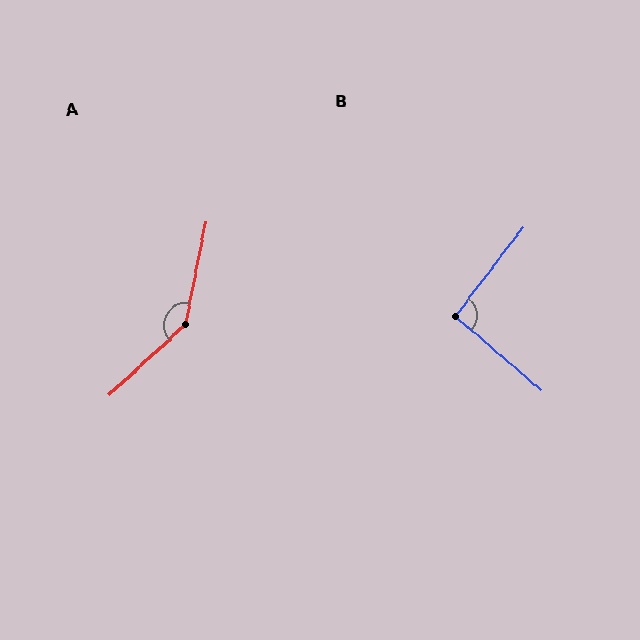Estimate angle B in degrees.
Approximately 93 degrees.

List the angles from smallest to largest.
B (93°), A (144°).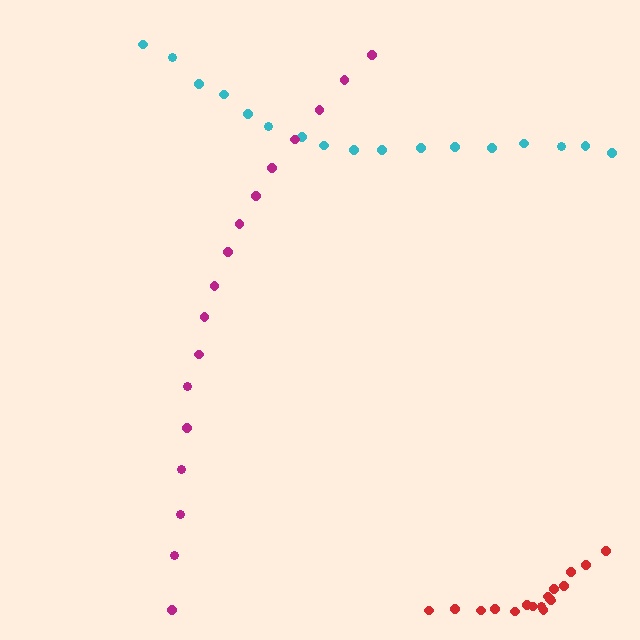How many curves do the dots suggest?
There are 3 distinct paths.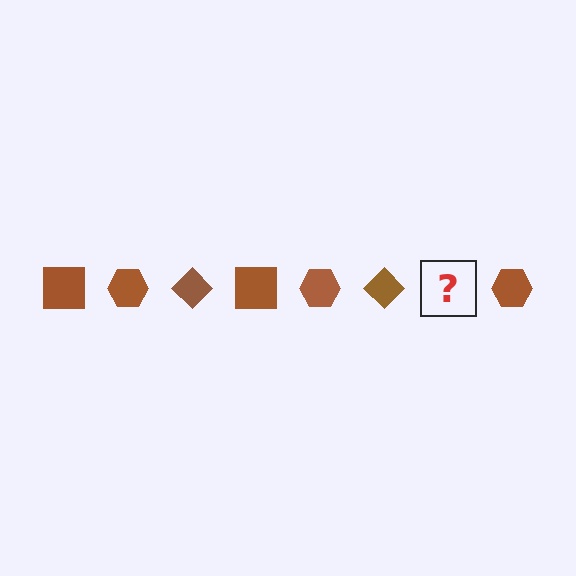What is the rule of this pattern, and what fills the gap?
The rule is that the pattern cycles through square, hexagon, diamond shapes in brown. The gap should be filled with a brown square.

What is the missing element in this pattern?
The missing element is a brown square.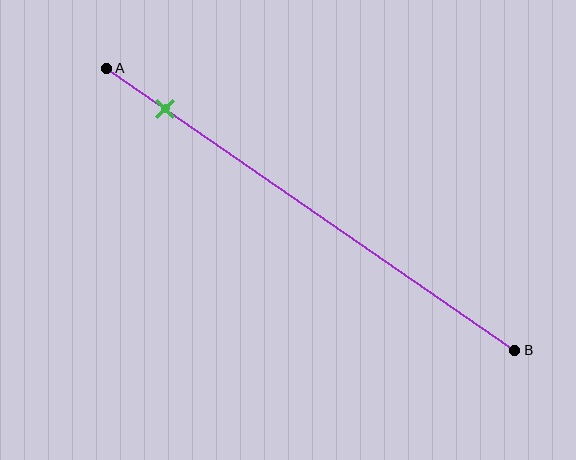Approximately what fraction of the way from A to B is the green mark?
The green mark is approximately 15% of the way from A to B.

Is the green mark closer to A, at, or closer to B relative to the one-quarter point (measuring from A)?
The green mark is closer to point A than the one-quarter point of segment AB.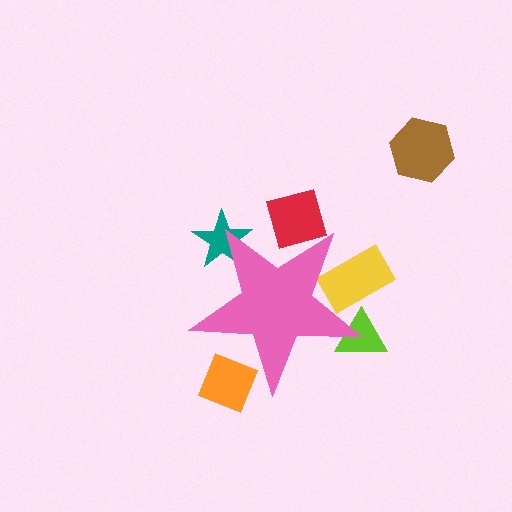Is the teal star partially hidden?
Yes, the teal star is partially hidden behind the pink star.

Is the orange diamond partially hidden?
Yes, the orange diamond is partially hidden behind the pink star.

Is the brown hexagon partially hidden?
No, the brown hexagon is fully visible.